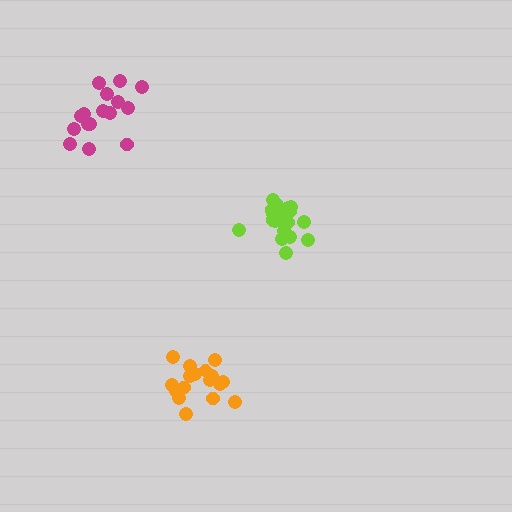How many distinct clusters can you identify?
There are 3 distinct clusters.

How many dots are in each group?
Group 1: 16 dots, Group 2: 18 dots, Group 3: 18 dots (52 total).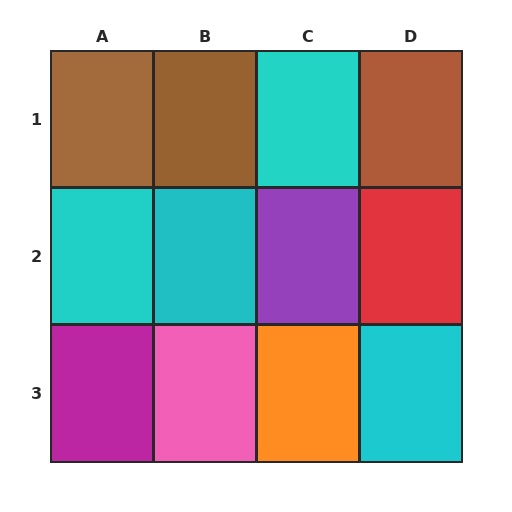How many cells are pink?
1 cell is pink.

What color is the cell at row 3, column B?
Pink.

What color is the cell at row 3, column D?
Cyan.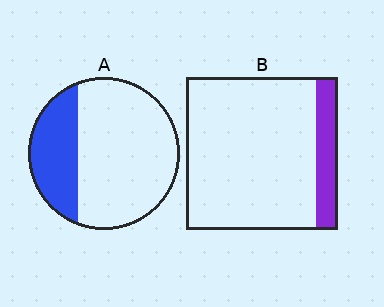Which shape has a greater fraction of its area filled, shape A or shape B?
Shape A.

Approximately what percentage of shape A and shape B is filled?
A is approximately 30% and B is approximately 15%.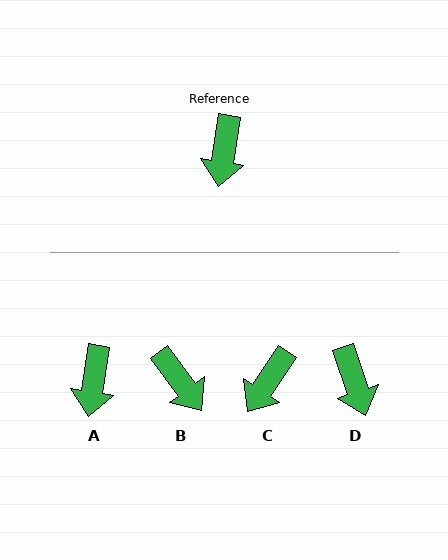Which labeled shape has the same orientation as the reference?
A.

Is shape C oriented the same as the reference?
No, it is off by about 25 degrees.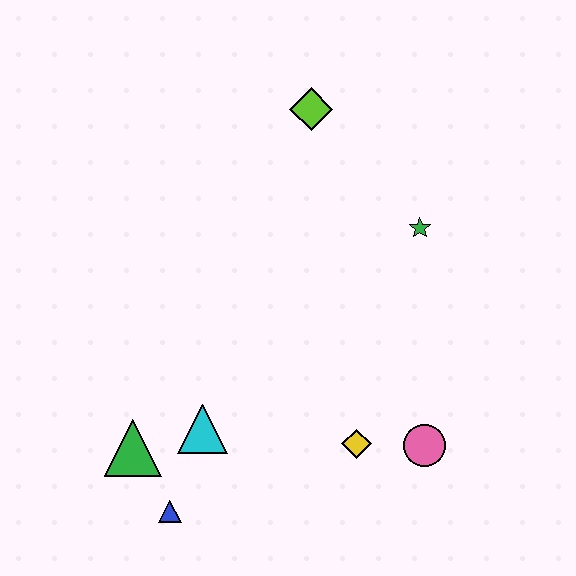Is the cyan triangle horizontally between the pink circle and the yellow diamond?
No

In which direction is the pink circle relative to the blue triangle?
The pink circle is to the right of the blue triangle.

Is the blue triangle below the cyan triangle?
Yes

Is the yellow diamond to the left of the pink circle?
Yes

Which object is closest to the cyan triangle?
The green triangle is closest to the cyan triangle.